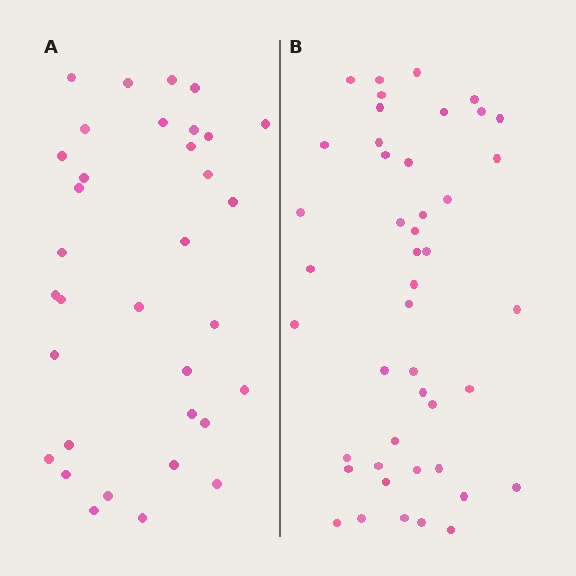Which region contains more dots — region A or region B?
Region B (the right region) has more dots.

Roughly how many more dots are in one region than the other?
Region B has roughly 12 or so more dots than region A.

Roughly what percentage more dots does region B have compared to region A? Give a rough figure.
About 30% more.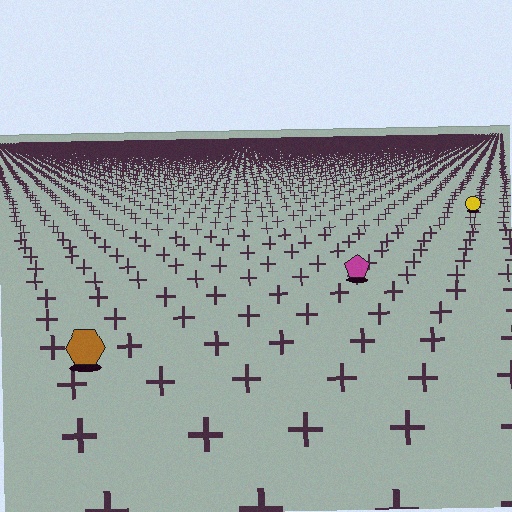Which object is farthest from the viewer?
The yellow circle is farthest from the viewer. It appears smaller and the ground texture around it is denser.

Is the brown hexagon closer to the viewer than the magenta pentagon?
Yes. The brown hexagon is closer — you can tell from the texture gradient: the ground texture is coarser near it.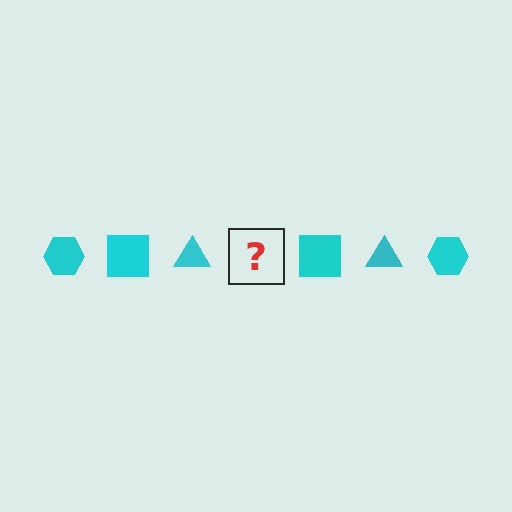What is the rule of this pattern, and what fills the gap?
The rule is that the pattern cycles through hexagon, square, triangle shapes in cyan. The gap should be filled with a cyan hexagon.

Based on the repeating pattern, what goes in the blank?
The blank should be a cyan hexagon.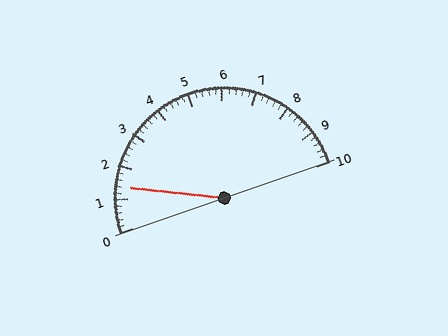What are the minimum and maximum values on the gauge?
The gauge ranges from 0 to 10.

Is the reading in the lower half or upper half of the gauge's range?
The reading is in the lower half of the range (0 to 10).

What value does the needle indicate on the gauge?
The needle indicates approximately 1.4.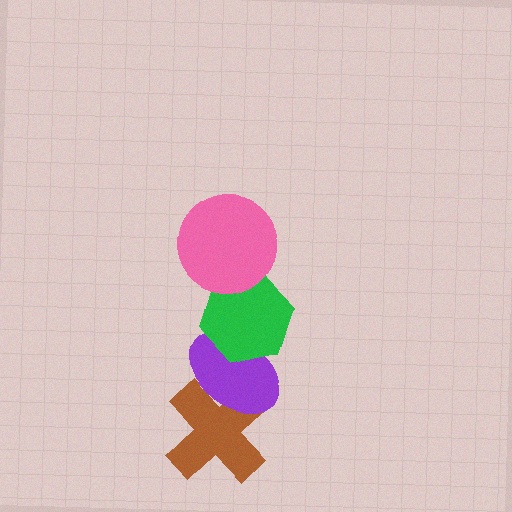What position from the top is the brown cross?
The brown cross is 4th from the top.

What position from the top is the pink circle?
The pink circle is 1st from the top.